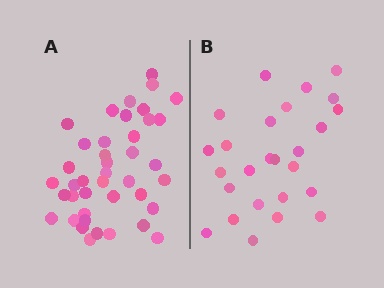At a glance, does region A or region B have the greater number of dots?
Region A (the left region) has more dots.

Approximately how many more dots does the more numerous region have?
Region A has approximately 15 more dots than region B.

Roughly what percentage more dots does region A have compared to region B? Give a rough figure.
About 60% more.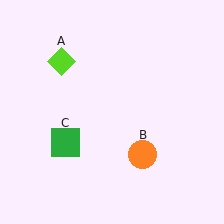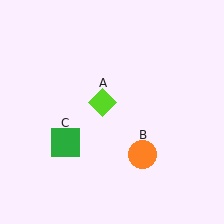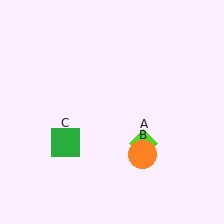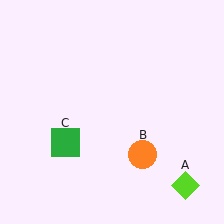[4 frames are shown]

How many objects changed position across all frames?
1 object changed position: lime diamond (object A).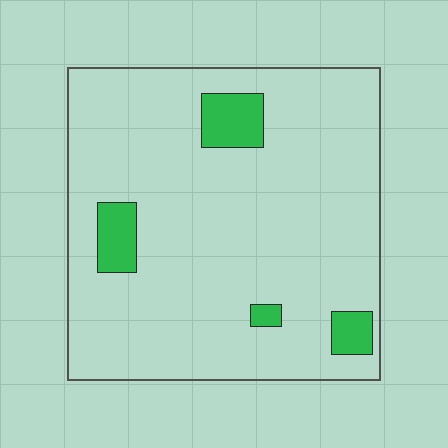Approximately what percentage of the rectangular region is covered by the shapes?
Approximately 10%.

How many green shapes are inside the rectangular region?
4.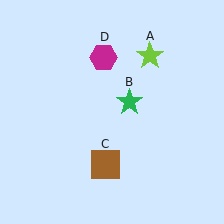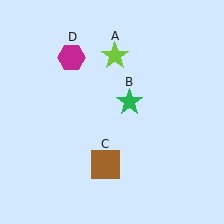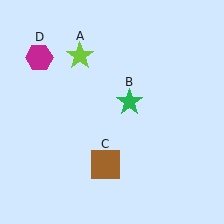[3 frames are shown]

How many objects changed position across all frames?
2 objects changed position: lime star (object A), magenta hexagon (object D).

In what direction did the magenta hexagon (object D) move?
The magenta hexagon (object D) moved left.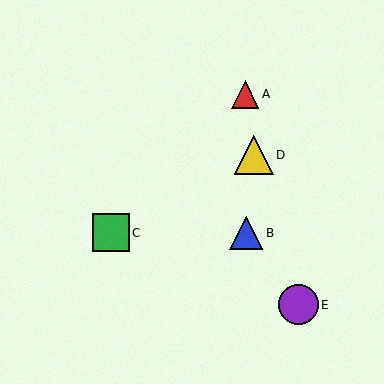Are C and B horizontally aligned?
Yes, both are at y≈233.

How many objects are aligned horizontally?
2 objects (B, C) are aligned horizontally.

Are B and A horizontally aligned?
No, B is at y≈233 and A is at y≈94.